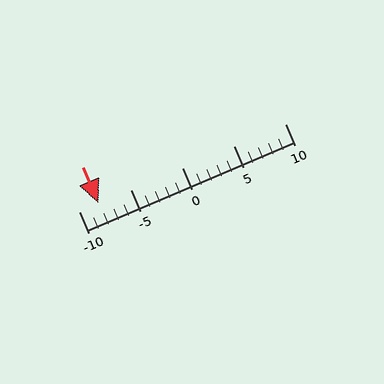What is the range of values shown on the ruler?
The ruler shows values from -10 to 10.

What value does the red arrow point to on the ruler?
The red arrow points to approximately -8.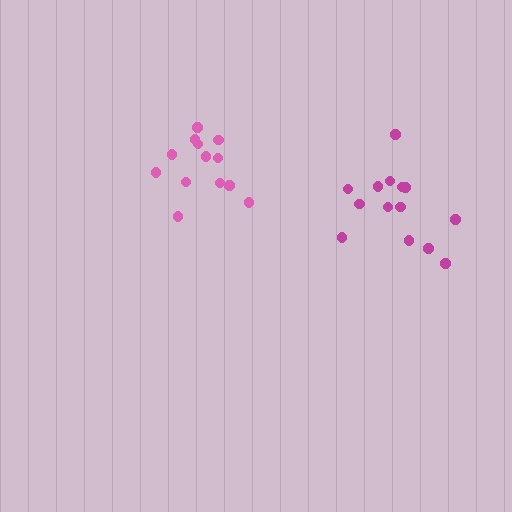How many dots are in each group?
Group 1: 13 dots, Group 2: 14 dots (27 total).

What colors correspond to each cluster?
The clusters are colored: pink, magenta.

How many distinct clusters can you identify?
There are 2 distinct clusters.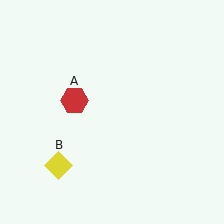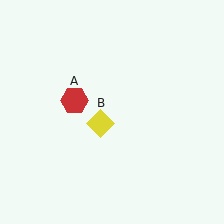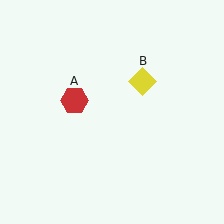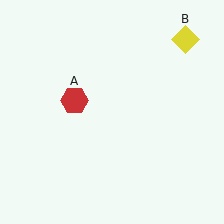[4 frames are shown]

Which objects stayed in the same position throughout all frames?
Red hexagon (object A) remained stationary.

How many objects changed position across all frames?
1 object changed position: yellow diamond (object B).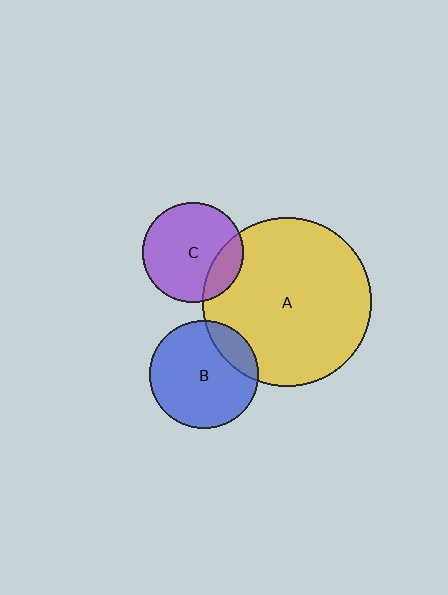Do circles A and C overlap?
Yes.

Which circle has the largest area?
Circle A (yellow).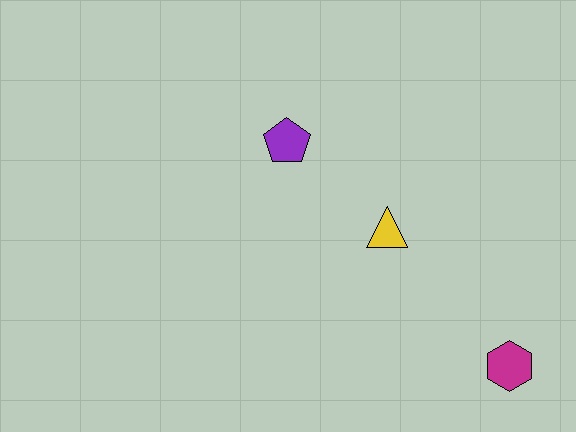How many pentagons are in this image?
There is 1 pentagon.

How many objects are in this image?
There are 3 objects.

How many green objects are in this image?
There are no green objects.